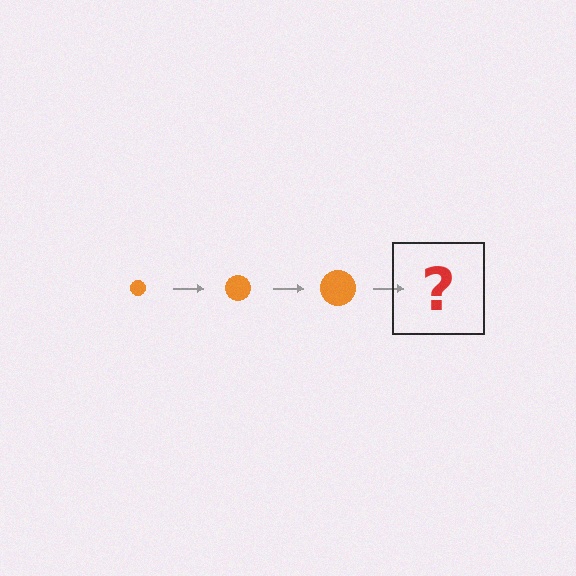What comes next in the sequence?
The next element should be an orange circle, larger than the previous one.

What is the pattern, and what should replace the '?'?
The pattern is that the circle gets progressively larger each step. The '?' should be an orange circle, larger than the previous one.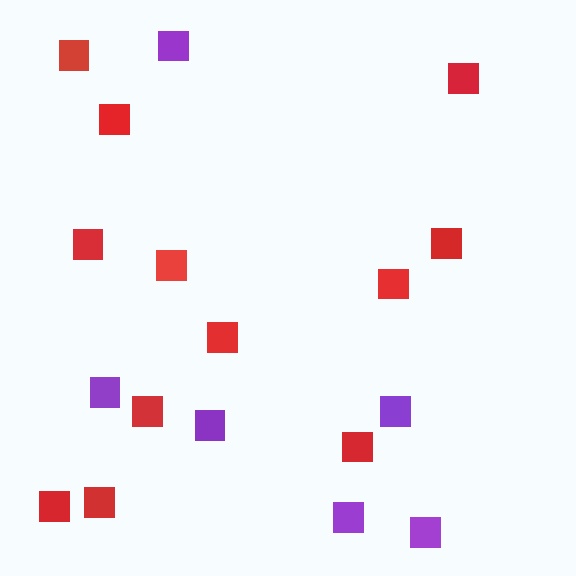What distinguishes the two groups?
There are 2 groups: one group of red squares (12) and one group of purple squares (6).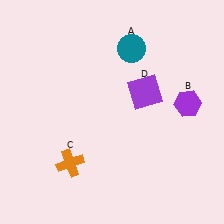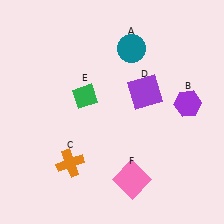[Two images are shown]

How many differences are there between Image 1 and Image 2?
There are 2 differences between the two images.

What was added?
A green diamond (E), a pink square (F) were added in Image 2.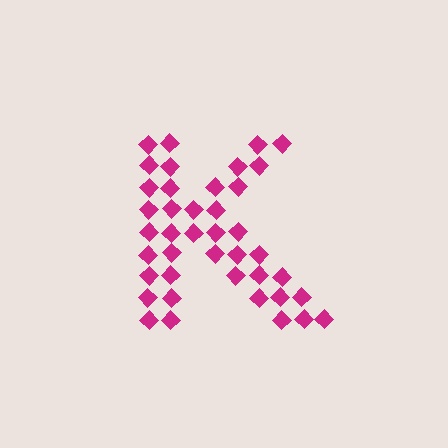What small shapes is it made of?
It is made of small diamonds.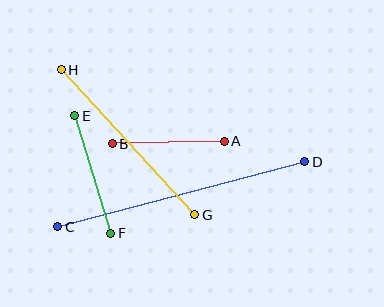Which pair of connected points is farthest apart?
Points C and D are farthest apart.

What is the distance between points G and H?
The distance is approximately 197 pixels.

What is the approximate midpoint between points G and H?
The midpoint is at approximately (128, 142) pixels.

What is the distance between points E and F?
The distance is approximately 123 pixels.